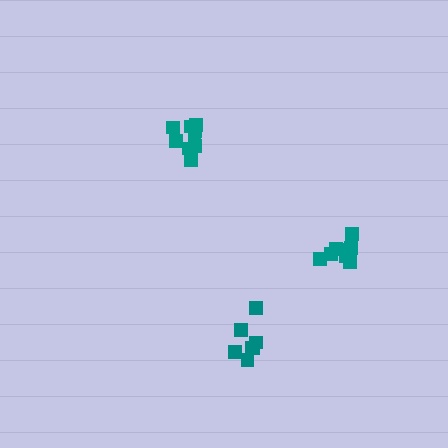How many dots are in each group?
Group 1: 10 dots, Group 2: 8 dots, Group 3: 7 dots (25 total).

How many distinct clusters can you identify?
There are 3 distinct clusters.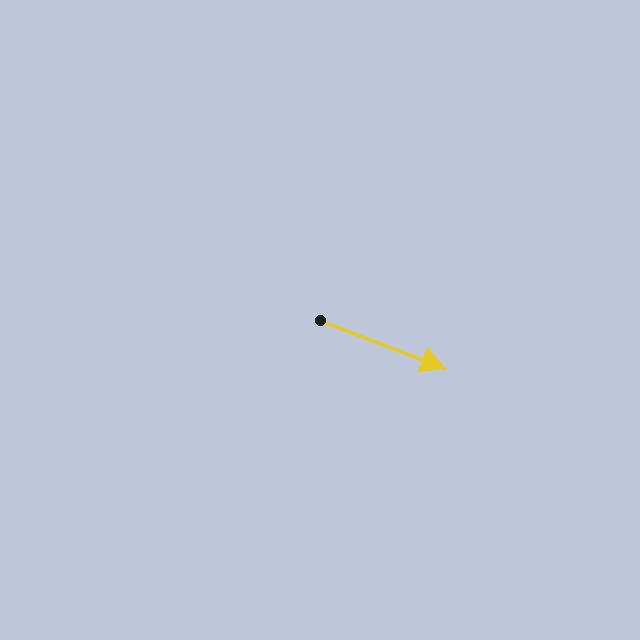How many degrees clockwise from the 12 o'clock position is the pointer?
Approximately 111 degrees.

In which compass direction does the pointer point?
East.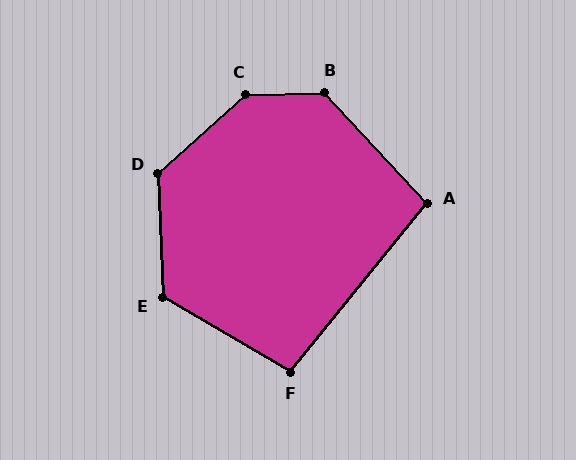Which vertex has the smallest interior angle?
A, at approximately 98 degrees.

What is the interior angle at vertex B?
Approximately 132 degrees (obtuse).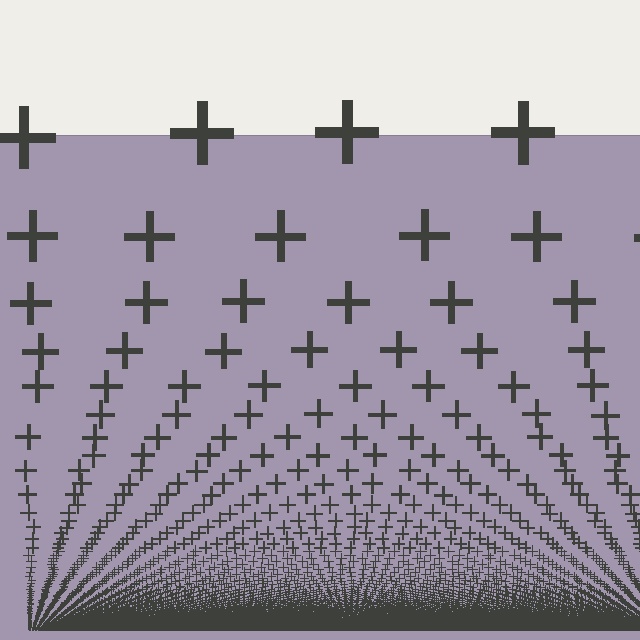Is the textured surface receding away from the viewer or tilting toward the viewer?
The surface appears to tilt toward the viewer. Texture elements get larger and sparser toward the top.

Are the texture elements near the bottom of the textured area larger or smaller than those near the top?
Smaller. The gradient is inverted — elements near the bottom are smaller and denser.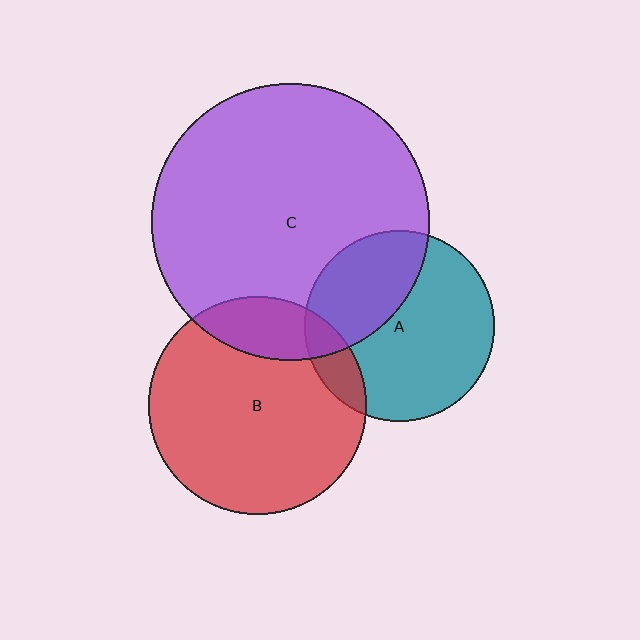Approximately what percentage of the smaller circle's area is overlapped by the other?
Approximately 35%.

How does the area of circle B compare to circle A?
Approximately 1.3 times.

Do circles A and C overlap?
Yes.